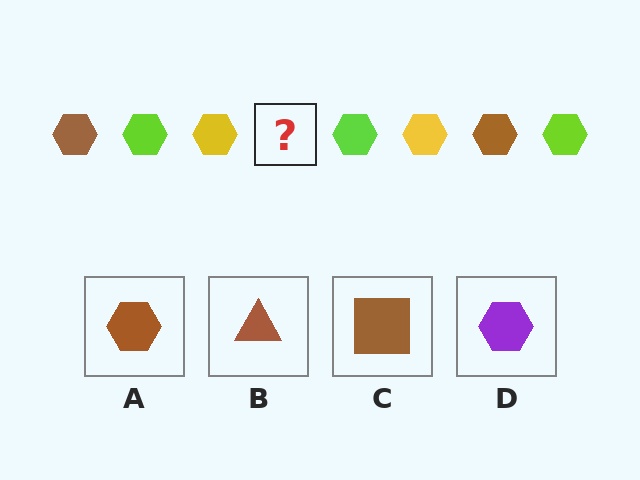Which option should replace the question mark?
Option A.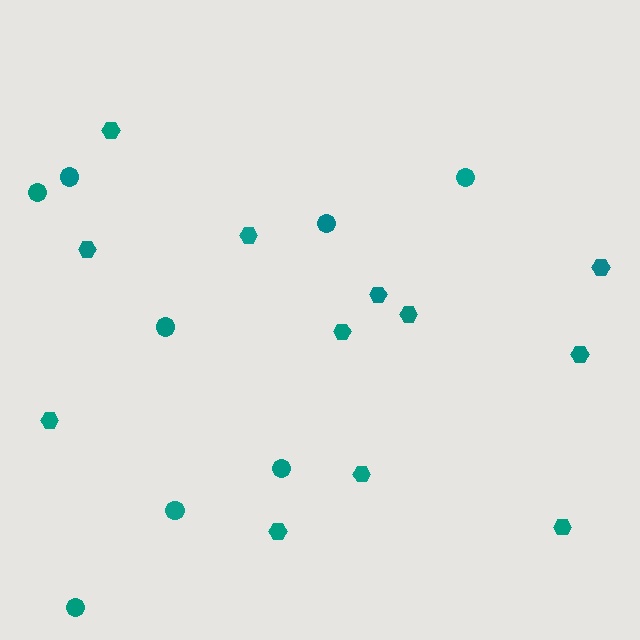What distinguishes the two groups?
There are 2 groups: one group of circles (8) and one group of hexagons (12).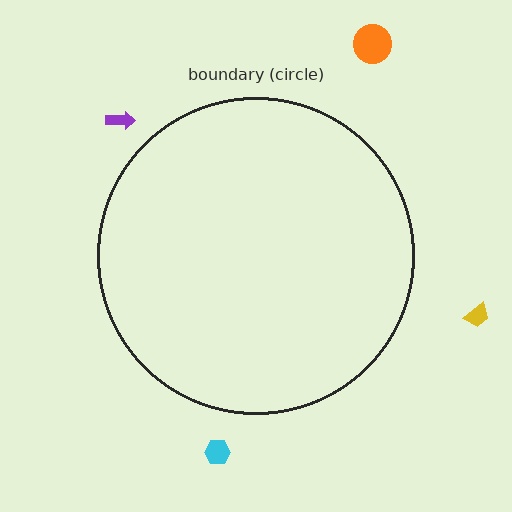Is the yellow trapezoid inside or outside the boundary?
Outside.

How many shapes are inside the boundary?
0 inside, 4 outside.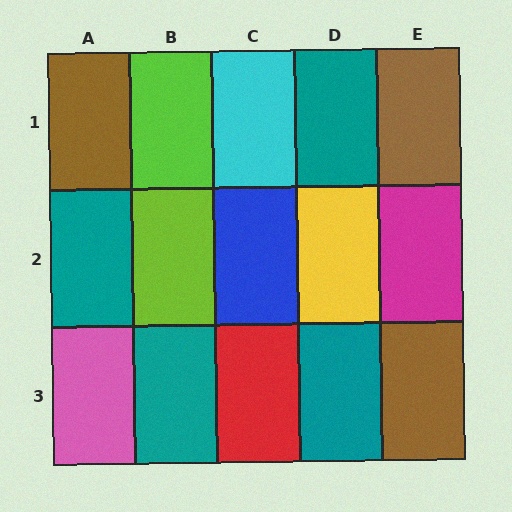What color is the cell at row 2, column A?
Teal.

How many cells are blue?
1 cell is blue.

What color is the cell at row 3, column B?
Teal.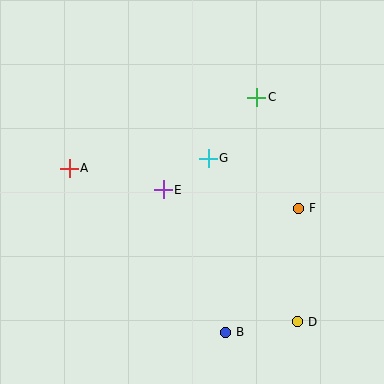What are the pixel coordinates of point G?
Point G is at (208, 158).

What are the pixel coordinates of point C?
Point C is at (257, 97).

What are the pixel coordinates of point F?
Point F is at (298, 208).